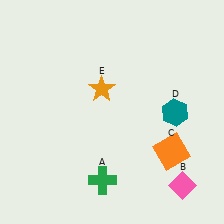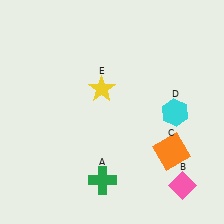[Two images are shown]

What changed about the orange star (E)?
In Image 1, E is orange. In Image 2, it changed to yellow.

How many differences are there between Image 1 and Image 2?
There are 2 differences between the two images.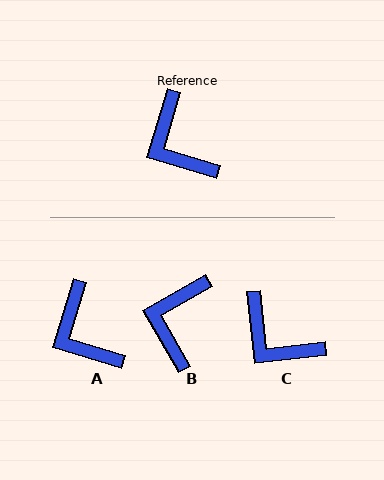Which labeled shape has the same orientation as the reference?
A.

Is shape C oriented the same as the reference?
No, it is off by about 23 degrees.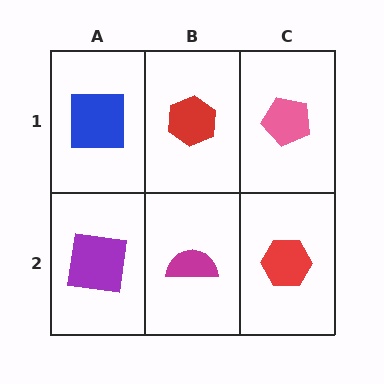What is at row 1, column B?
A red hexagon.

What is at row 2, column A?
A purple square.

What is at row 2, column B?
A magenta semicircle.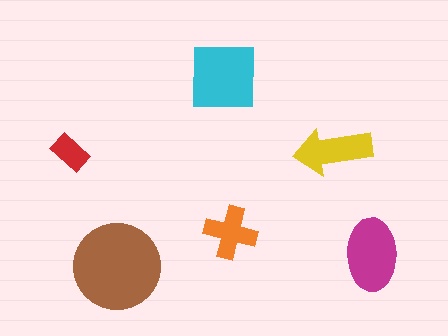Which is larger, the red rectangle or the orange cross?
The orange cross.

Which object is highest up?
The cyan square is topmost.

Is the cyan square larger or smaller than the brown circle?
Smaller.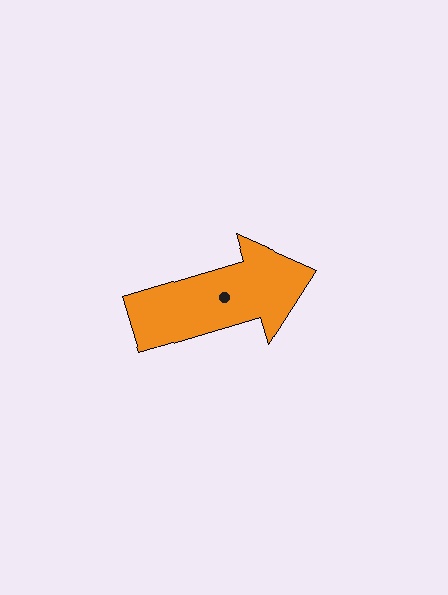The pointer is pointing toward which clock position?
Roughly 2 o'clock.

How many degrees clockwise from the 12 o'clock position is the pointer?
Approximately 73 degrees.